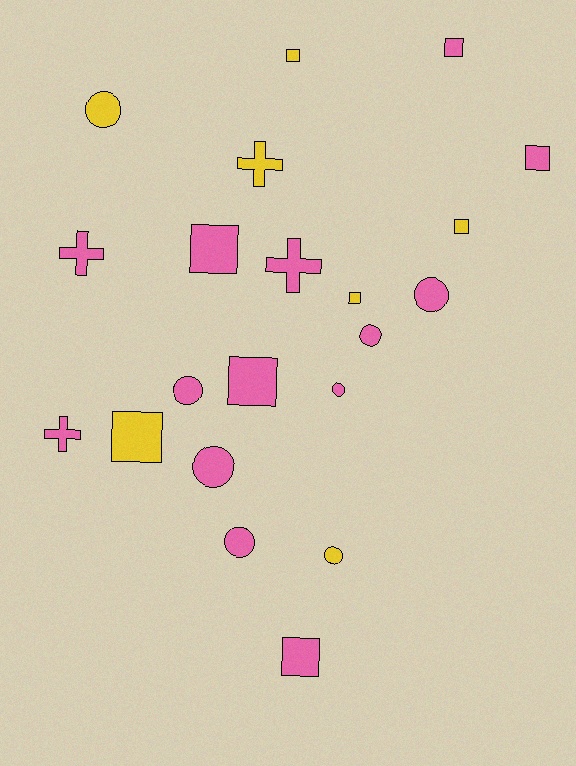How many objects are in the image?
There are 21 objects.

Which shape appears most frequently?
Square, with 9 objects.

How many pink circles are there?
There are 6 pink circles.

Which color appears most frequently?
Pink, with 14 objects.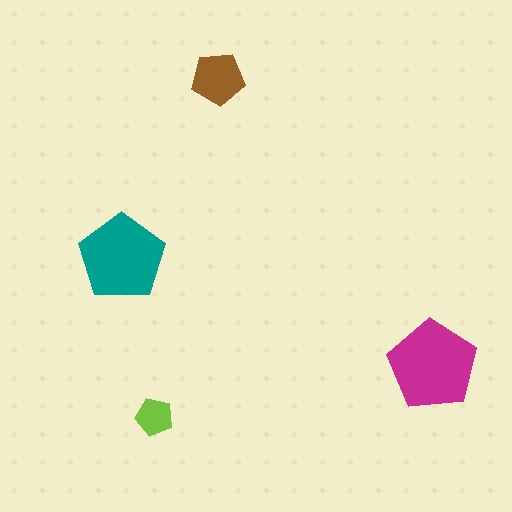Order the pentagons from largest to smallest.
the magenta one, the teal one, the brown one, the lime one.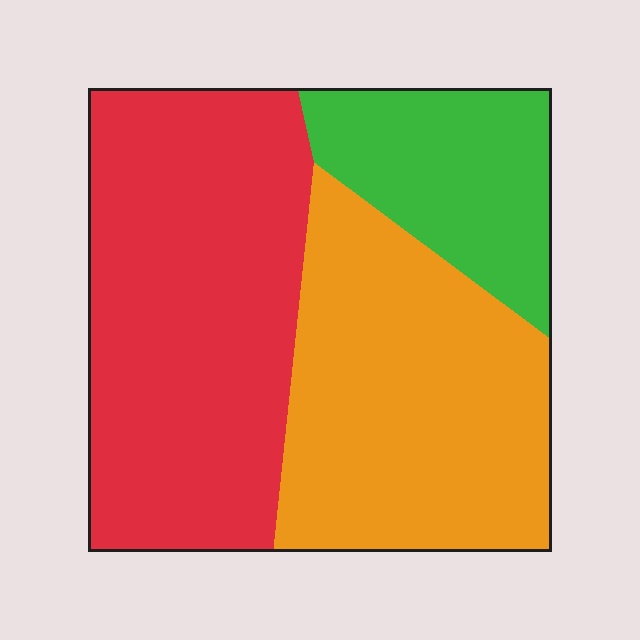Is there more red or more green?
Red.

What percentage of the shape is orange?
Orange covers about 35% of the shape.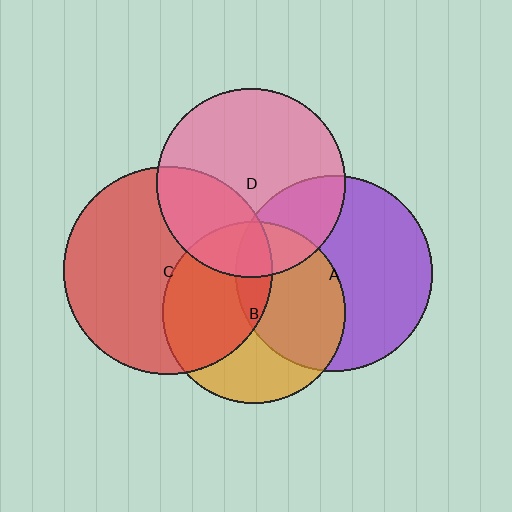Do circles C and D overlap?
Yes.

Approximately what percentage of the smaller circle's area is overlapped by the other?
Approximately 30%.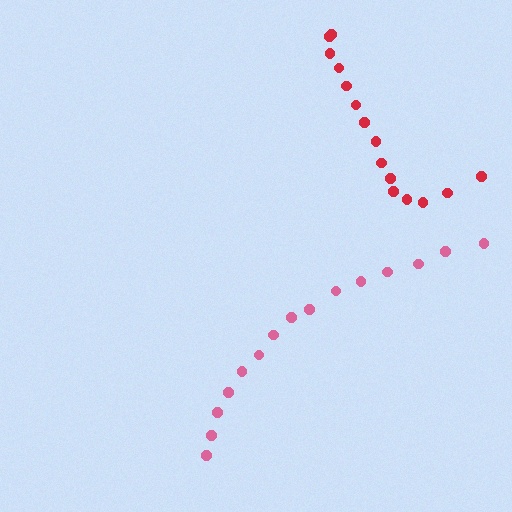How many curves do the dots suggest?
There are 2 distinct paths.